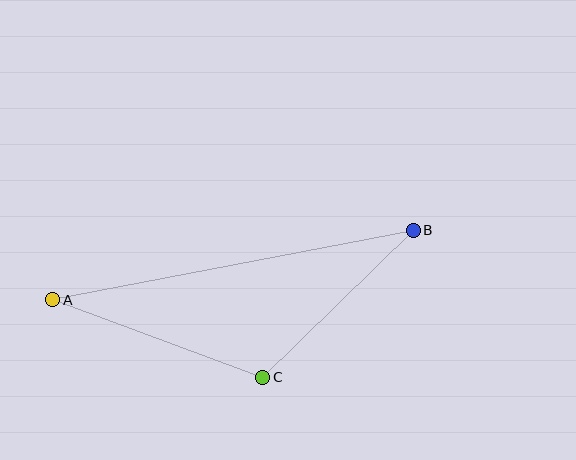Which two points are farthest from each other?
Points A and B are farthest from each other.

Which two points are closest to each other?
Points B and C are closest to each other.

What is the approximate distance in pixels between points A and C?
The distance between A and C is approximately 224 pixels.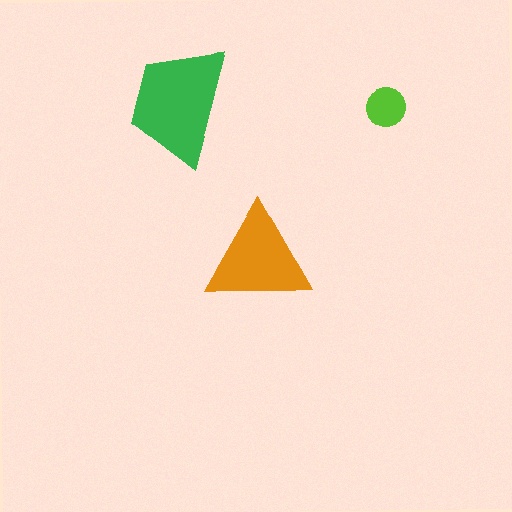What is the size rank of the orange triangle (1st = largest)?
2nd.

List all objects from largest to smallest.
The green trapezoid, the orange triangle, the lime circle.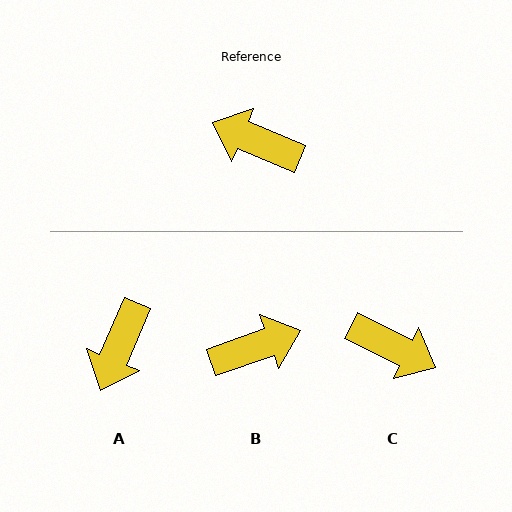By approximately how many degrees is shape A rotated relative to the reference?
Approximately 90 degrees counter-clockwise.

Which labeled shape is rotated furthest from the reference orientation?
C, about 176 degrees away.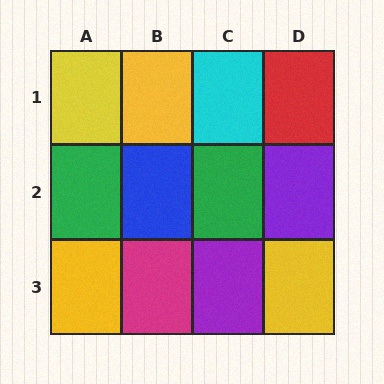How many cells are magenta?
1 cell is magenta.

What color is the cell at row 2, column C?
Green.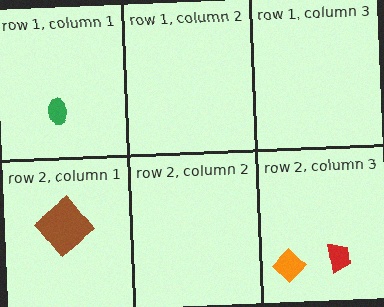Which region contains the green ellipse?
The row 1, column 1 region.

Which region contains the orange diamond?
The row 2, column 3 region.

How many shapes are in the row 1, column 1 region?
1.